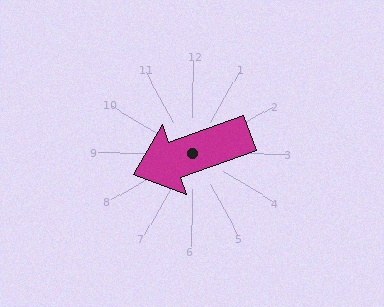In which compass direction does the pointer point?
West.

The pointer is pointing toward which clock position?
Roughly 8 o'clock.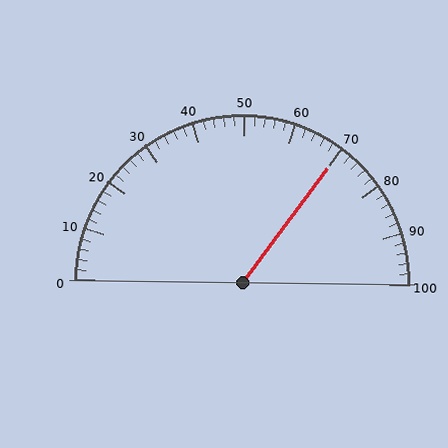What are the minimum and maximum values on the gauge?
The gauge ranges from 0 to 100.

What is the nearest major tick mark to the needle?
The nearest major tick mark is 70.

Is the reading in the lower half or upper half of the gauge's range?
The reading is in the upper half of the range (0 to 100).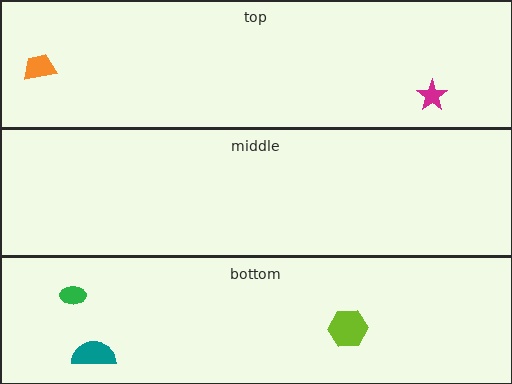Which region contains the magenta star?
The top region.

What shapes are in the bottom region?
The teal semicircle, the lime hexagon, the green ellipse.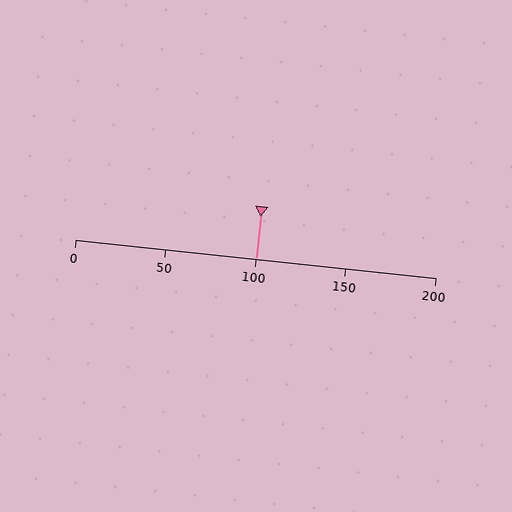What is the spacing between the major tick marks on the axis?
The major ticks are spaced 50 apart.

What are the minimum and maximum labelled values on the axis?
The axis runs from 0 to 200.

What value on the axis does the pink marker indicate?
The marker indicates approximately 100.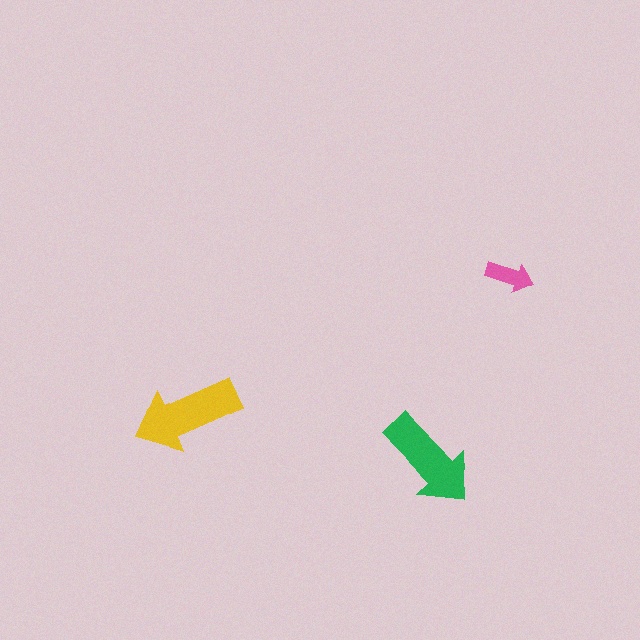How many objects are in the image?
There are 3 objects in the image.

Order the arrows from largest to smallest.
the yellow one, the green one, the pink one.